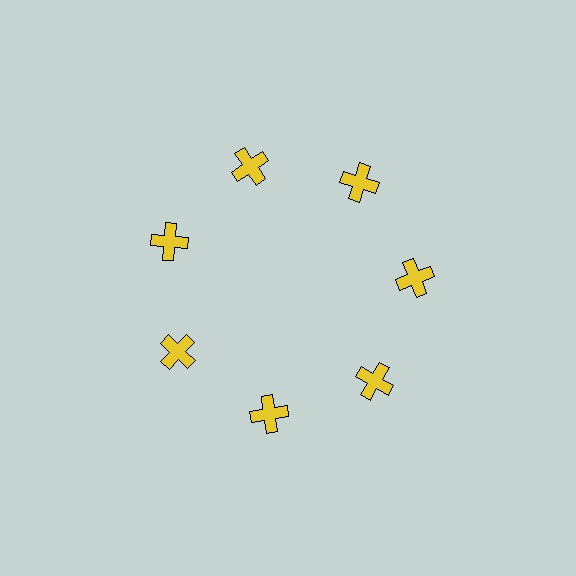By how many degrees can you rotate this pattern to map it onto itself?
The pattern maps onto itself every 51 degrees of rotation.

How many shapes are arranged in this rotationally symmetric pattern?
There are 7 shapes, arranged in 7 groups of 1.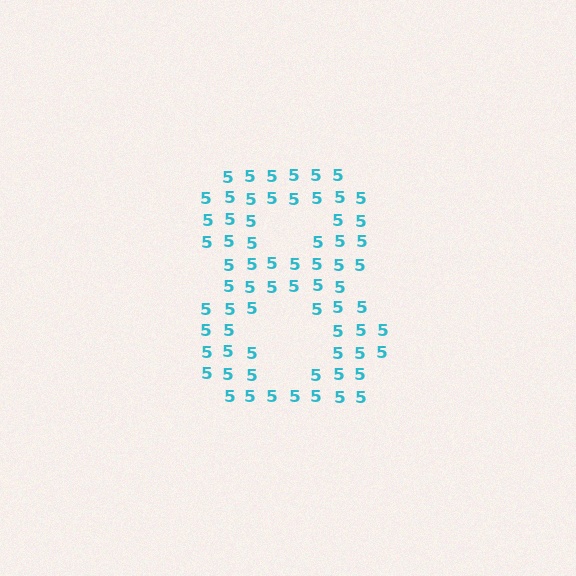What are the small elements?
The small elements are digit 5's.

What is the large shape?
The large shape is the digit 8.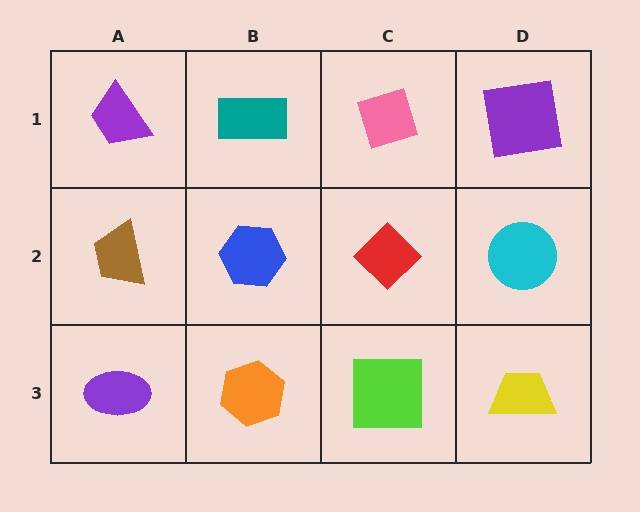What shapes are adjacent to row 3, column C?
A red diamond (row 2, column C), an orange hexagon (row 3, column B), a yellow trapezoid (row 3, column D).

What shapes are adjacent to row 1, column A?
A brown trapezoid (row 2, column A), a teal rectangle (row 1, column B).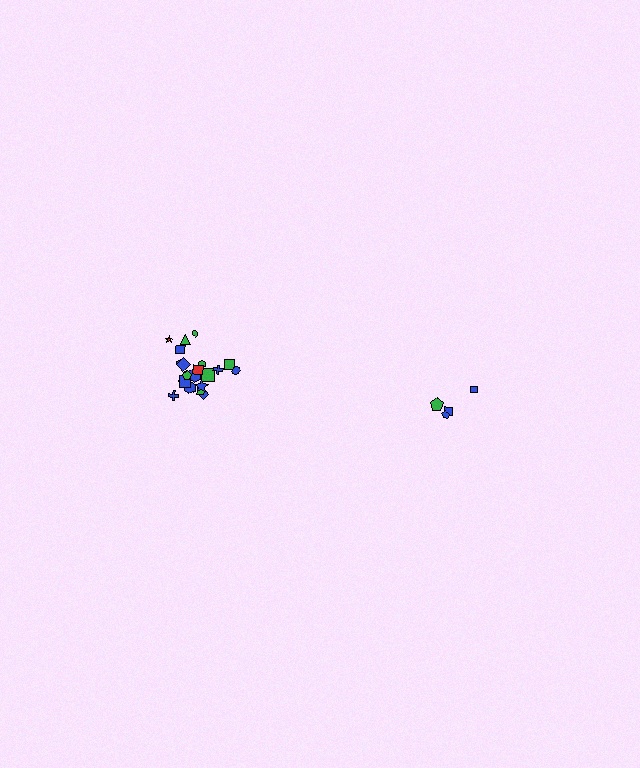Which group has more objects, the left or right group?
The left group.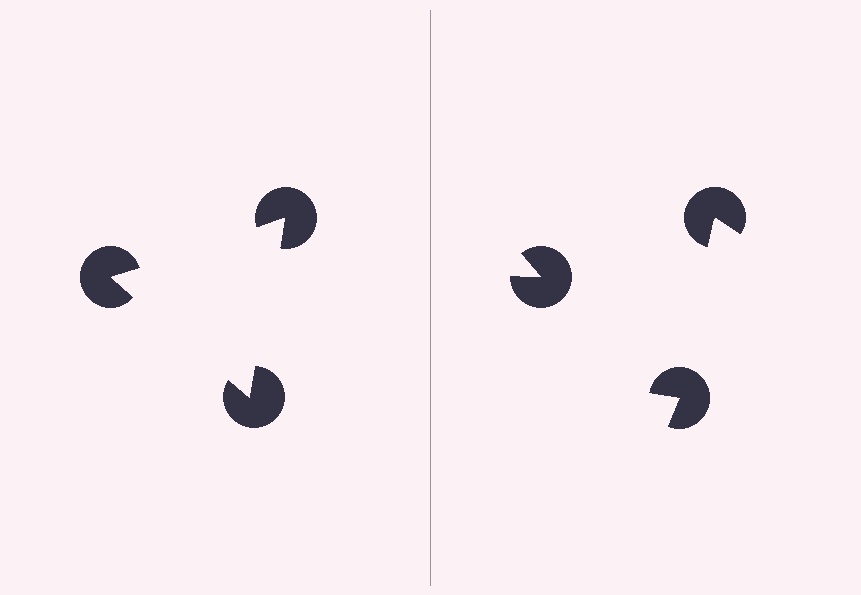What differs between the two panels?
The pac-man discs are positioned identically on both sides; only the wedge orientations differ. On the left they align to a triangle; on the right they are misaligned.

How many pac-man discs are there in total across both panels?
6 — 3 on each side.